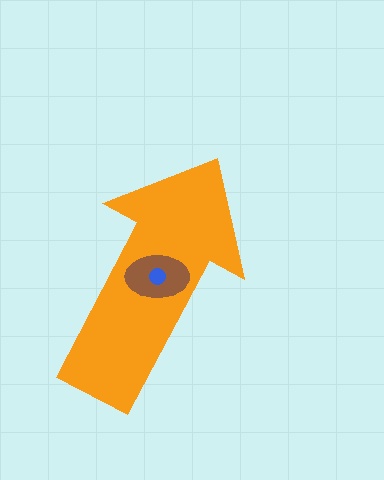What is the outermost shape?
The orange arrow.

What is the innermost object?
The blue circle.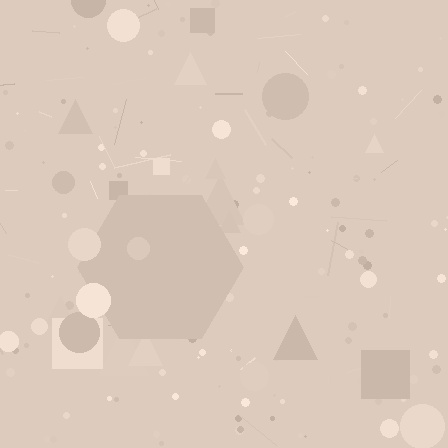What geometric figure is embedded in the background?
A hexagon is embedded in the background.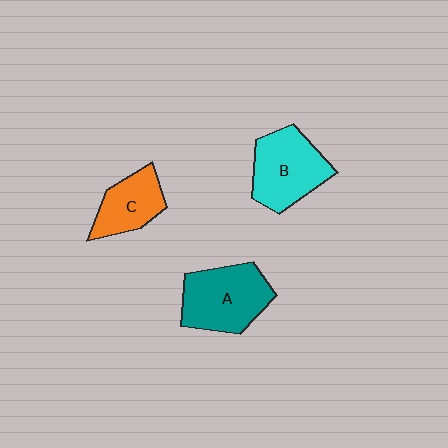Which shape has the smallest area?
Shape C (orange).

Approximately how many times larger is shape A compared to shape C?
Approximately 1.5 times.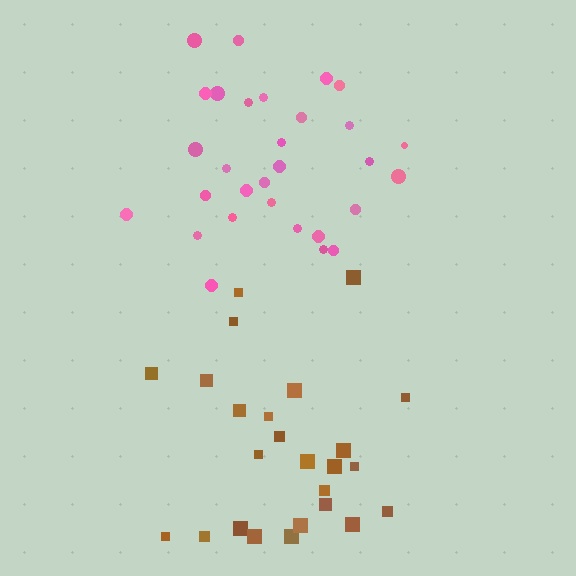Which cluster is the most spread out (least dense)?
Brown.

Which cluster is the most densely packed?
Pink.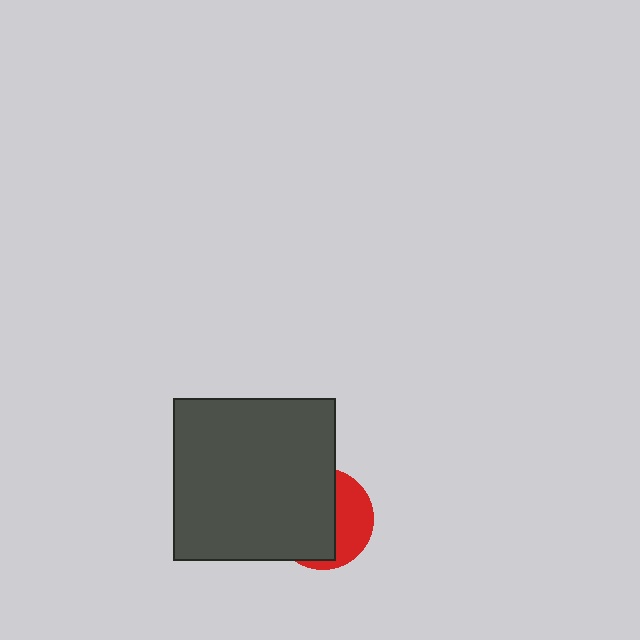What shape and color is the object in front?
The object in front is a dark gray square.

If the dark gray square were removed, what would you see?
You would see the complete red circle.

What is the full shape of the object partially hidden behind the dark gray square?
The partially hidden object is a red circle.